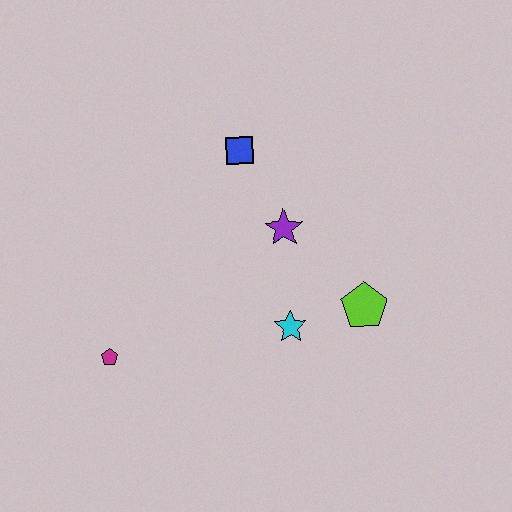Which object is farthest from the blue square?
The magenta pentagon is farthest from the blue square.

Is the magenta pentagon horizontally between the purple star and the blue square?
No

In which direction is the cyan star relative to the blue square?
The cyan star is below the blue square.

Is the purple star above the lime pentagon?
Yes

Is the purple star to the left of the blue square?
No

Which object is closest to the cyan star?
The lime pentagon is closest to the cyan star.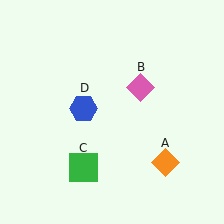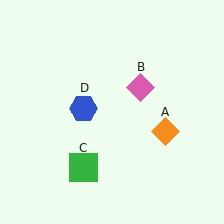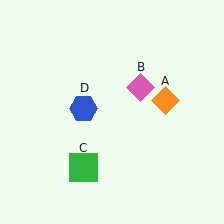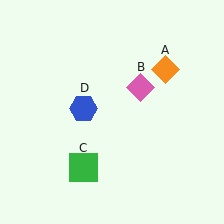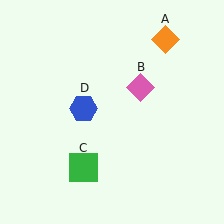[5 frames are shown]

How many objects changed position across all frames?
1 object changed position: orange diamond (object A).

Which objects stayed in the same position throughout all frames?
Pink diamond (object B) and green square (object C) and blue hexagon (object D) remained stationary.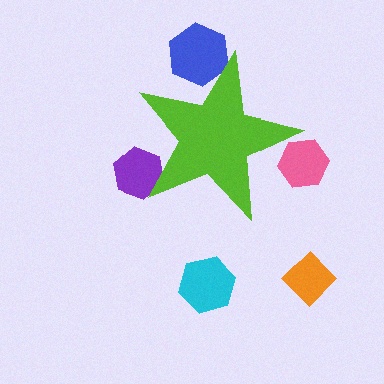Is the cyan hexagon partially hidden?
No, the cyan hexagon is fully visible.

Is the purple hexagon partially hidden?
Yes, the purple hexagon is partially hidden behind the lime star.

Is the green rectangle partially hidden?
Yes, the green rectangle is partially hidden behind the lime star.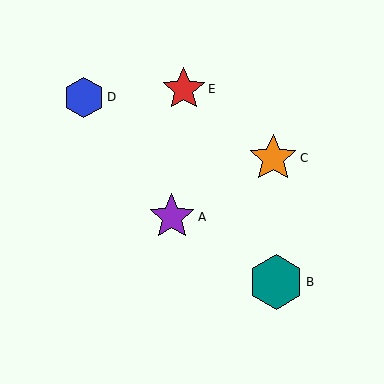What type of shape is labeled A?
Shape A is a purple star.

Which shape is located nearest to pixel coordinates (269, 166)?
The orange star (labeled C) at (273, 158) is nearest to that location.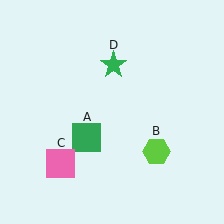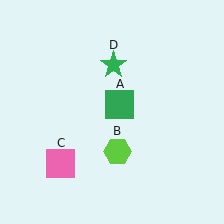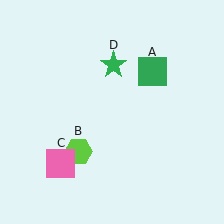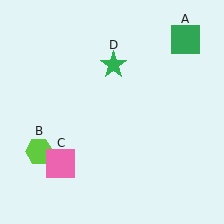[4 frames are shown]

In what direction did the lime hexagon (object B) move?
The lime hexagon (object B) moved left.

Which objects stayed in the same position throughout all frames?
Pink square (object C) and green star (object D) remained stationary.